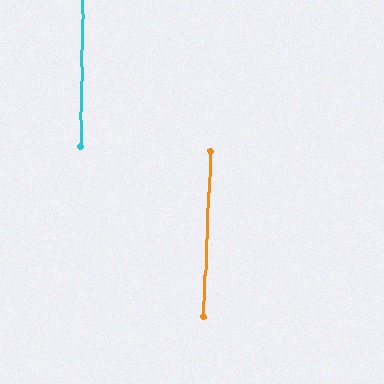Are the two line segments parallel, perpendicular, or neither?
Parallel — their directions differ by only 1.9°.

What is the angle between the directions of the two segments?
Approximately 2 degrees.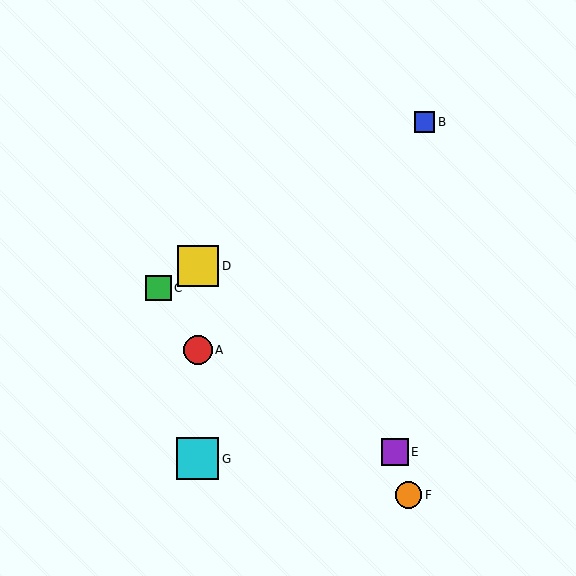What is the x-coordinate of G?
Object G is at x≈198.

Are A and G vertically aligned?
Yes, both are at x≈198.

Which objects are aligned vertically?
Objects A, D, G are aligned vertically.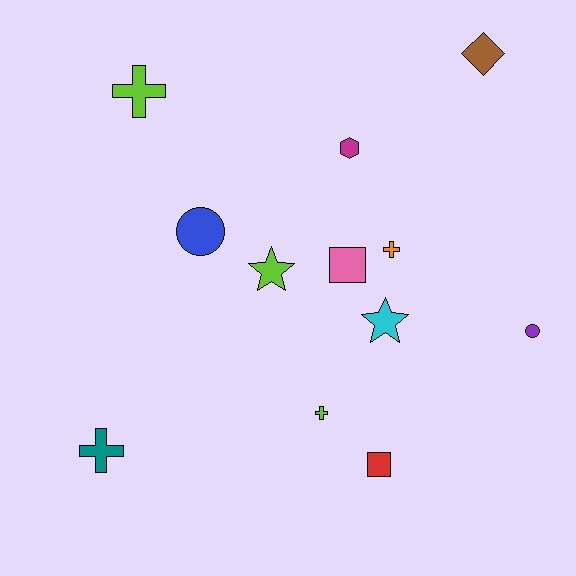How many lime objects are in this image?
There are 3 lime objects.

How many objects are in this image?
There are 12 objects.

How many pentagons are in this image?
There are no pentagons.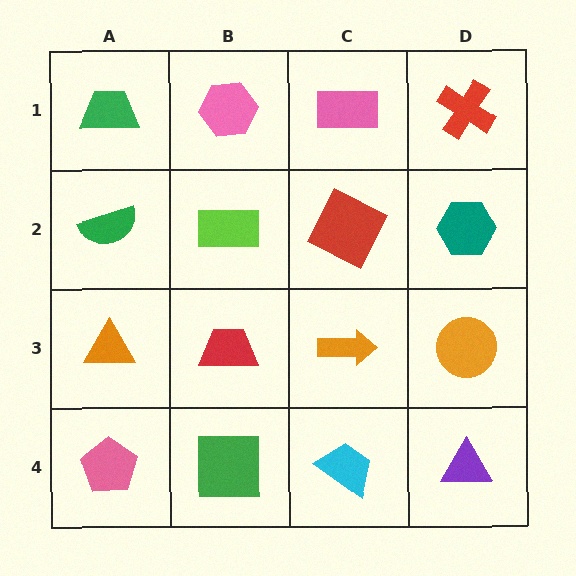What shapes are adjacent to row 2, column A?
A green trapezoid (row 1, column A), an orange triangle (row 3, column A), a lime rectangle (row 2, column B).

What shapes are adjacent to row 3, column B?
A lime rectangle (row 2, column B), a green square (row 4, column B), an orange triangle (row 3, column A), an orange arrow (row 3, column C).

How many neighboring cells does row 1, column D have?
2.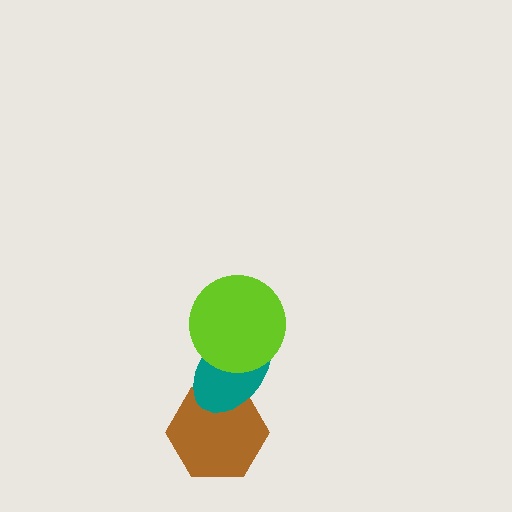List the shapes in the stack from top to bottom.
From top to bottom: the lime circle, the teal ellipse, the brown hexagon.